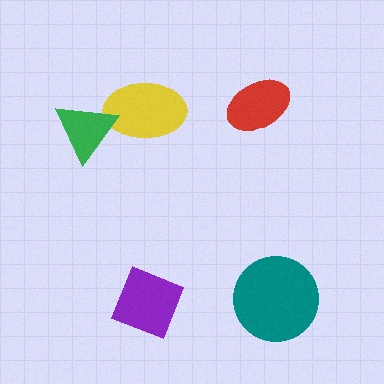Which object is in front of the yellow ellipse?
The green triangle is in front of the yellow ellipse.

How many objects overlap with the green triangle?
1 object overlaps with the green triangle.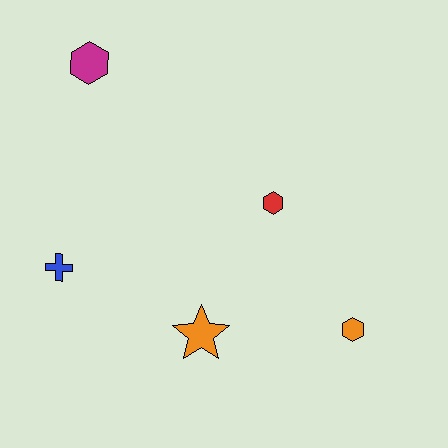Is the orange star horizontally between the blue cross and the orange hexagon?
Yes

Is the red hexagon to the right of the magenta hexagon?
Yes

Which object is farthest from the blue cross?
The orange hexagon is farthest from the blue cross.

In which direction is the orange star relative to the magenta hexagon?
The orange star is below the magenta hexagon.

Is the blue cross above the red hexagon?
No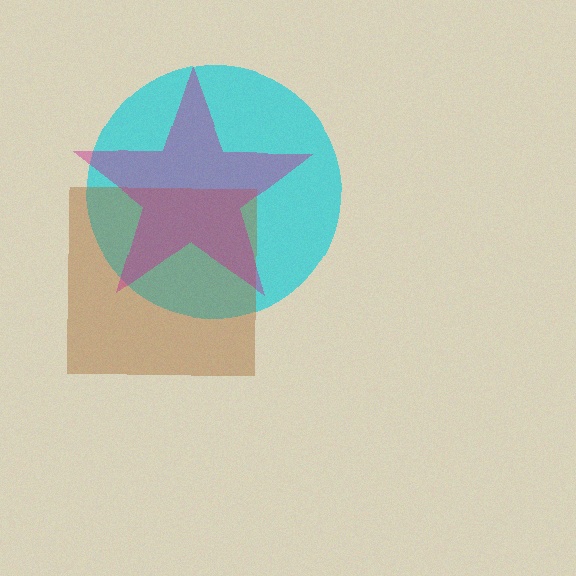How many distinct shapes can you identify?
There are 3 distinct shapes: a cyan circle, a brown square, a magenta star.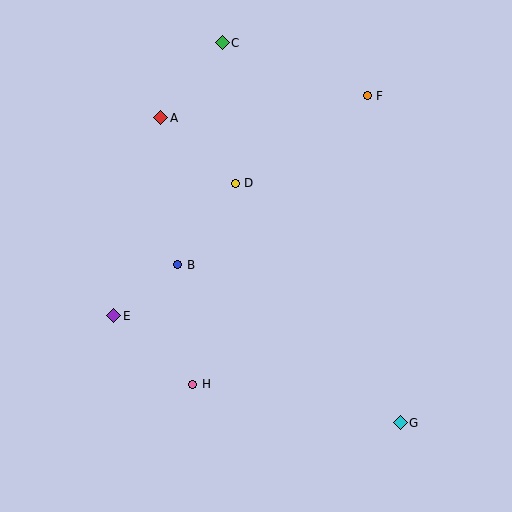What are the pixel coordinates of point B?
Point B is at (178, 265).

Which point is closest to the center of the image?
Point D at (235, 183) is closest to the center.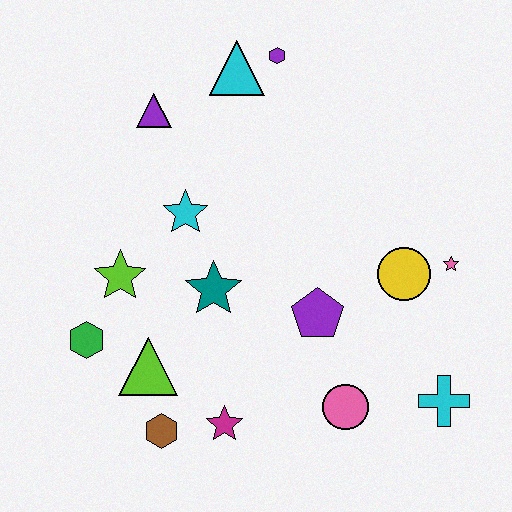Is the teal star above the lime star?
No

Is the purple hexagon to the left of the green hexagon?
No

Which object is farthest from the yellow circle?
The green hexagon is farthest from the yellow circle.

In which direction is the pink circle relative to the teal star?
The pink circle is to the right of the teal star.